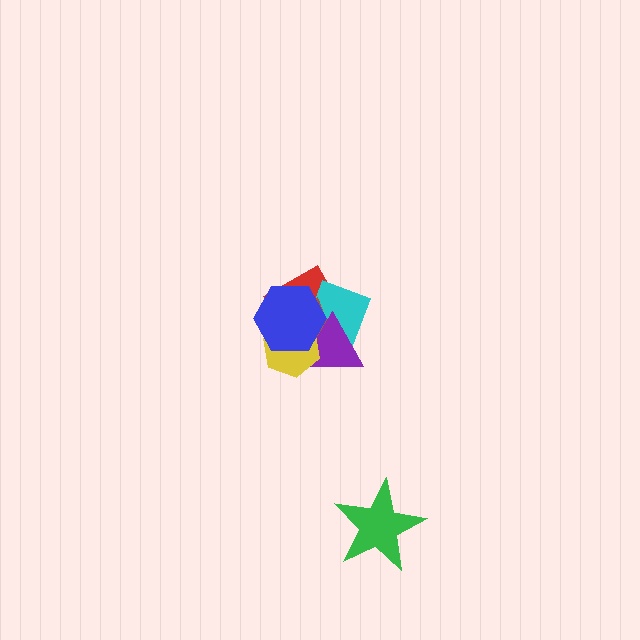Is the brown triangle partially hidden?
Yes, it is partially covered by another shape.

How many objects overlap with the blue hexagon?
5 objects overlap with the blue hexagon.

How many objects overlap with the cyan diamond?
5 objects overlap with the cyan diamond.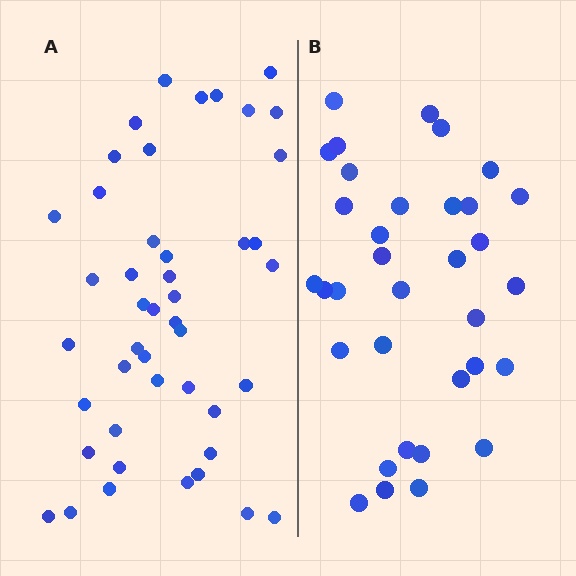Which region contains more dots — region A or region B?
Region A (the left region) has more dots.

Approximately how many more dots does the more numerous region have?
Region A has roughly 12 or so more dots than region B.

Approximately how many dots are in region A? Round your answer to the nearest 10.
About 40 dots. (The exact count is 45, which rounds to 40.)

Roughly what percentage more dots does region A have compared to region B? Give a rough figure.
About 30% more.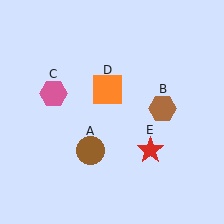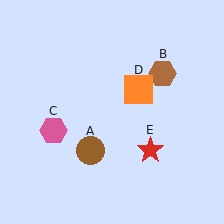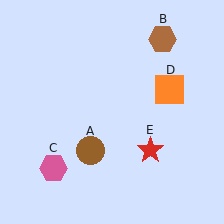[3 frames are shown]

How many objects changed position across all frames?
3 objects changed position: brown hexagon (object B), pink hexagon (object C), orange square (object D).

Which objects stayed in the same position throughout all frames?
Brown circle (object A) and red star (object E) remained stationary.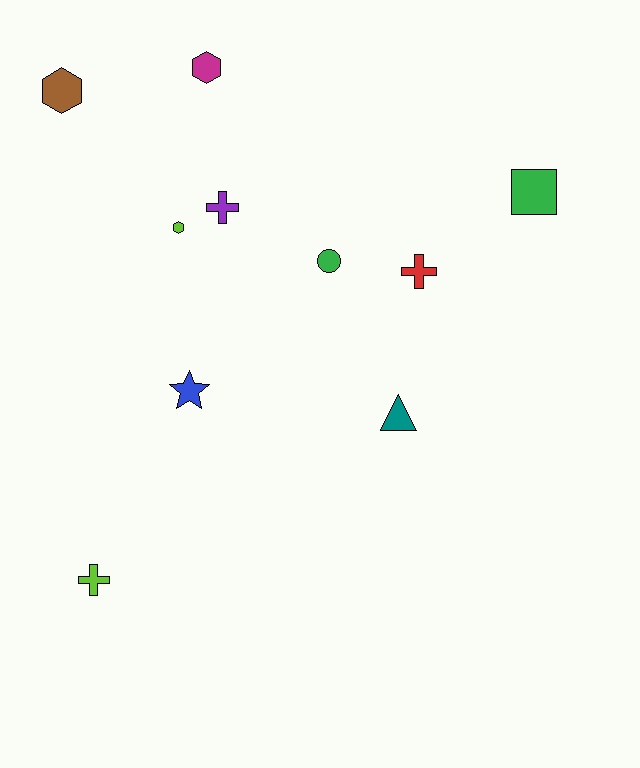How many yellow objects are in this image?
There are no yellow objects.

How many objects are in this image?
There are 10 objects.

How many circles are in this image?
There is 1 circle.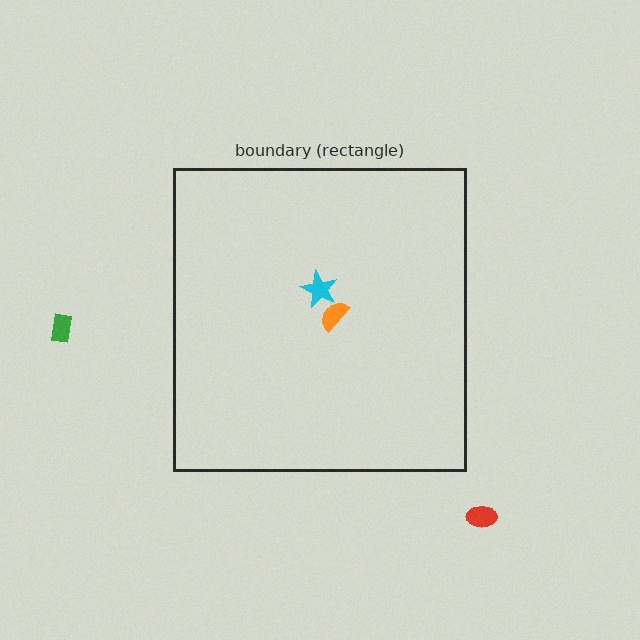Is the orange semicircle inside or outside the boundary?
Inside.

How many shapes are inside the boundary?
2 inside, 2 outside.